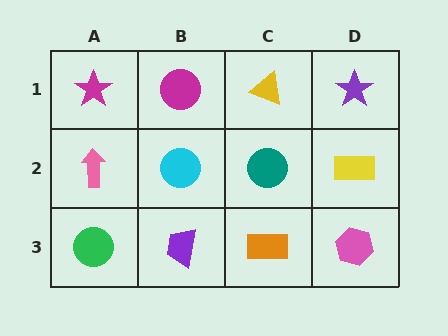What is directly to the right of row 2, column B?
A teal circle.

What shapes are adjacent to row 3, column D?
A yellow rectangle (row 2, column D), an orange rectangle (row 3, column C).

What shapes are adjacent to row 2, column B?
A magenta circle (row 1, column B), a purple trapezoid (row 3, column B), a pink arrow (row 2, column A), a teal circle (row 2, column C).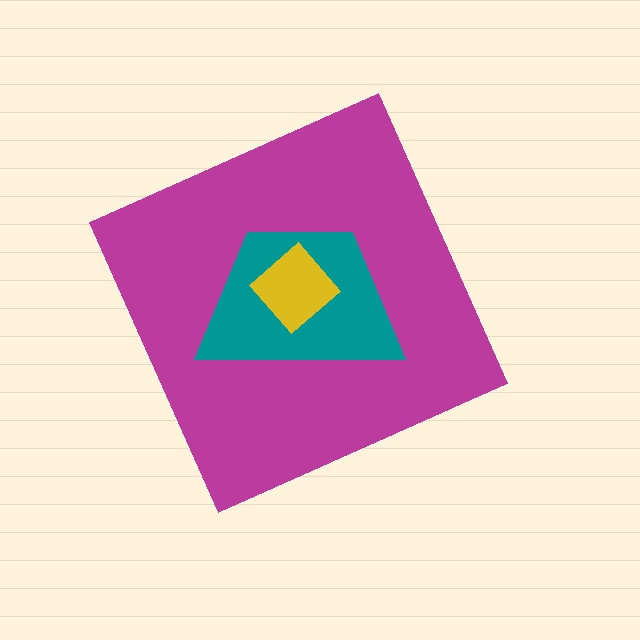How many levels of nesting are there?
3.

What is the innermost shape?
The yellow diamond.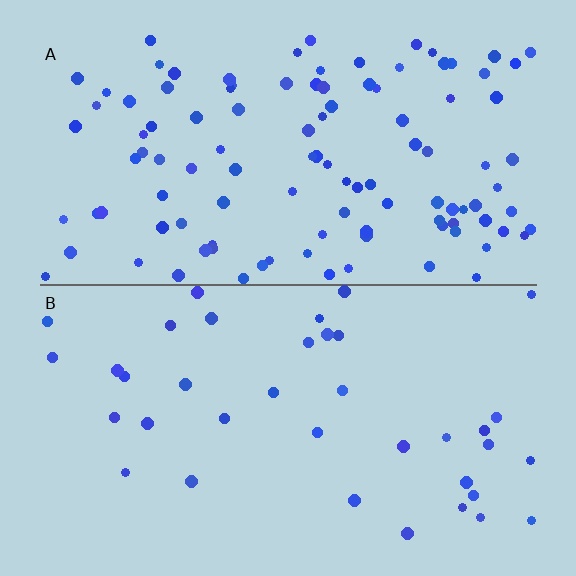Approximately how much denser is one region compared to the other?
Approximately 2.9× — region A over region B.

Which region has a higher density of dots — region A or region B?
A (the top).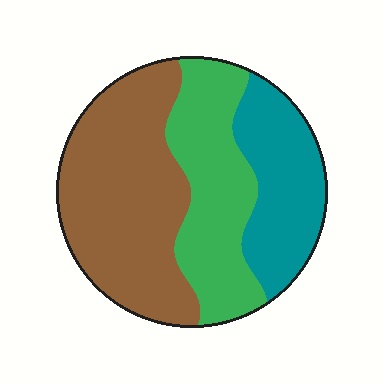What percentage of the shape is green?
Green takes up about one third (1/3) of the shape.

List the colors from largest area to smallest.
From largest to smallest: brown, green, teal.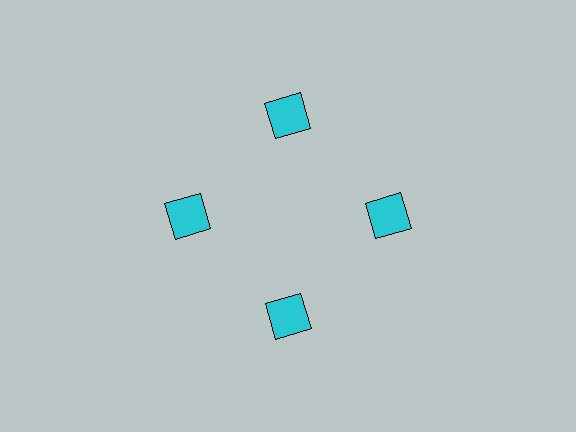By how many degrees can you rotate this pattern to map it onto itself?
The pattern maps onto itself every 90 degrees of rotation.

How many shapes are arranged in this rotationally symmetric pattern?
There are 4 shapes, arranged in 4 groups of 1.